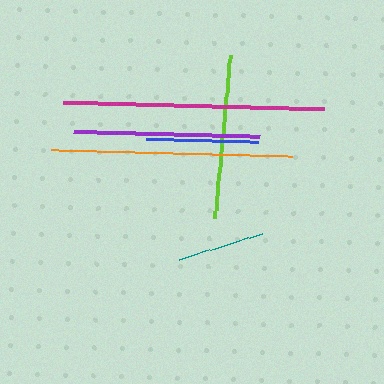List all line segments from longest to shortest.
From longest to shortest: magenta, orange, purple, lime, blue, teal.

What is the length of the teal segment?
The teal segment is approximately 86 pixels long.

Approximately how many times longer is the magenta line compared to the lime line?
The magenta line is approximately 1.6 times the length of the lime line.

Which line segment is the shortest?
The teal line is the shortest at approximately 86 pixels.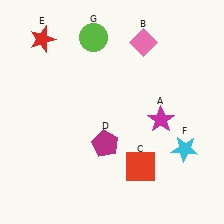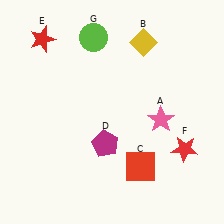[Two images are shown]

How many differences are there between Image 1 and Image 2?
There are 3 differences between the two images.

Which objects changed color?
A changed from magenta to pink. B changed from pink to yellow. F changed from cyan to red.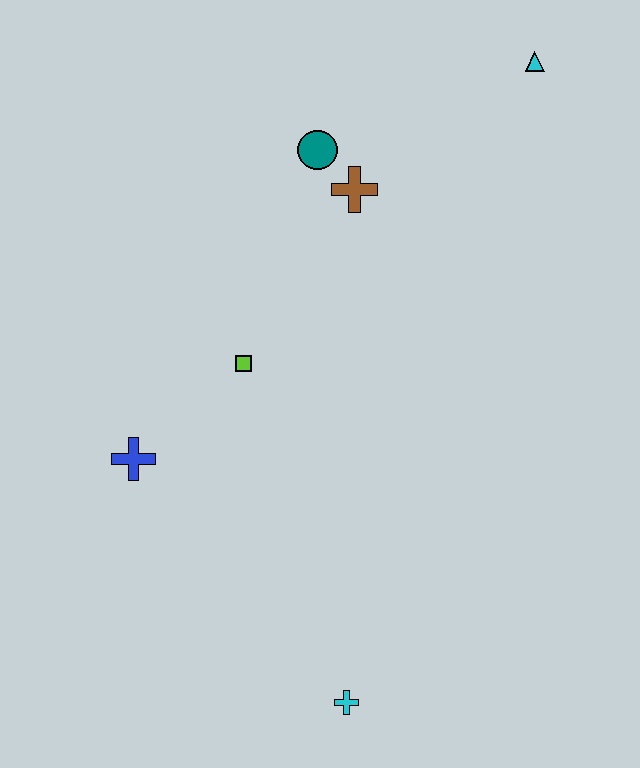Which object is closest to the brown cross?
The teal circle is closest to the brown cross.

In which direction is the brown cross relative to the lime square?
The brown cross is above the lime square.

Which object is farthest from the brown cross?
The cyan cross is farthest from the brown cross.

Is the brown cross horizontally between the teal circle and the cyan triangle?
Yes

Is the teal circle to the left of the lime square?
No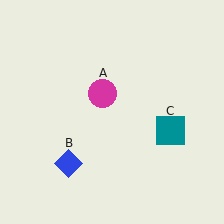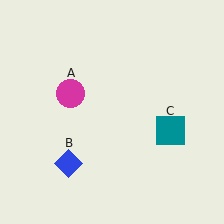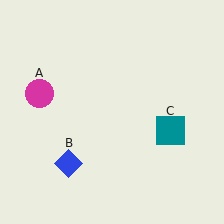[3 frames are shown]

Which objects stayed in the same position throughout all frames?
Blue diamond (object B) and teal square (object C) remained stationary.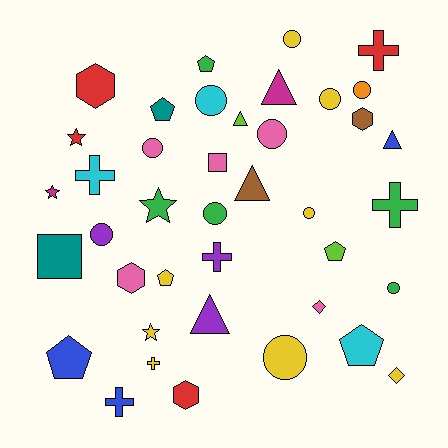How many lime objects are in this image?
There are 2 lime objects.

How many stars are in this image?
There are 4 stars.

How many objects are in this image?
There are 40 objects.